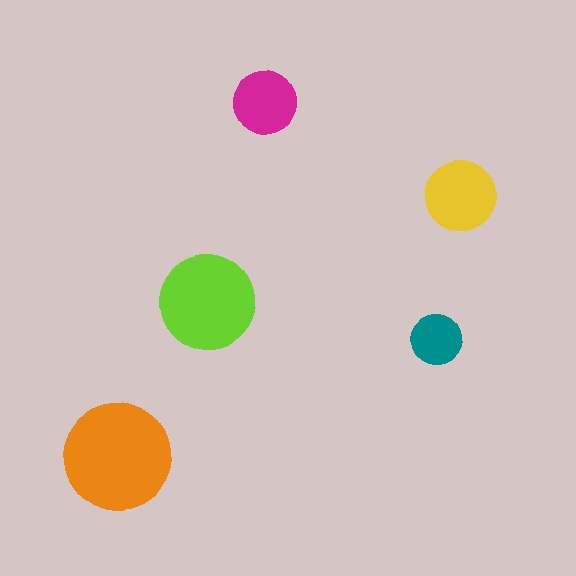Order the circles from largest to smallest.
the orange one, the lime one, the yellow one, the magenta one, the teal one.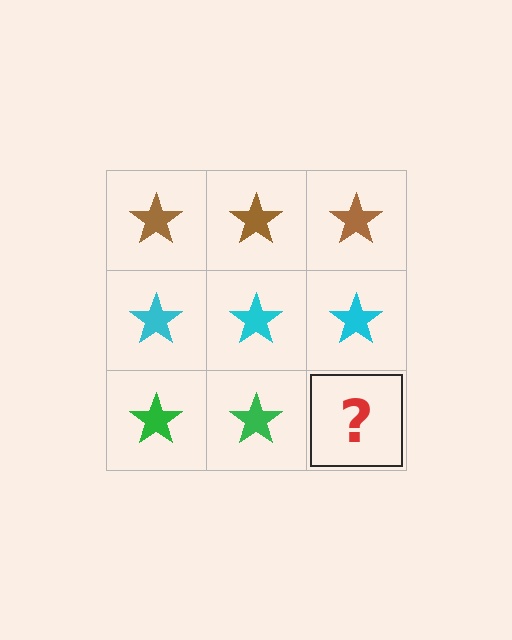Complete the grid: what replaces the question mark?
The question mark should be replaced with a green star.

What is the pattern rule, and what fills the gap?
The rule is that each row has a consistent color. The gap should be filled with a green star.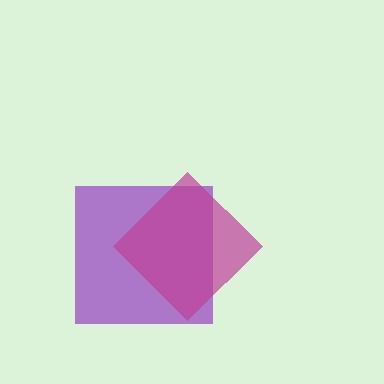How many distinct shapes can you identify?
There are 2 distinct shapes: a purple square, a magenta diamond.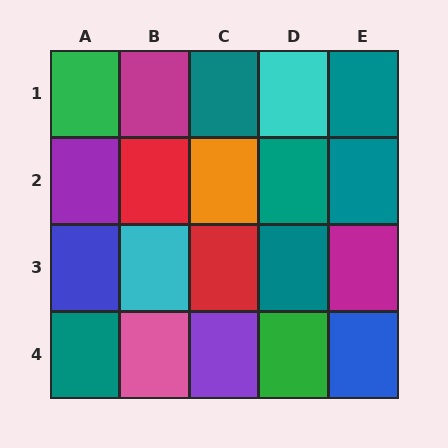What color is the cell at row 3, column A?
Blue.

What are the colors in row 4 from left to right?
Teal, pink, purple, green, blue.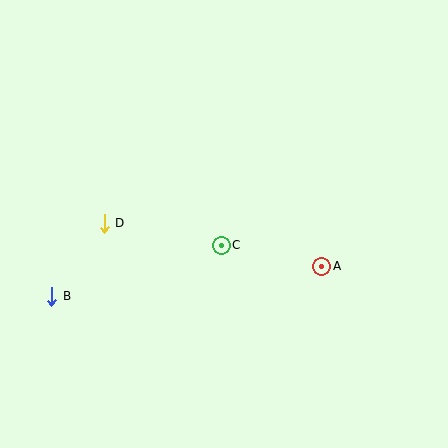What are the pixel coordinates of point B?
Point B is at (52, 296).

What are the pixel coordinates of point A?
Point A is at (322, 266).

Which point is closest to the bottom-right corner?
Point A is closest to the bottom-right corner.